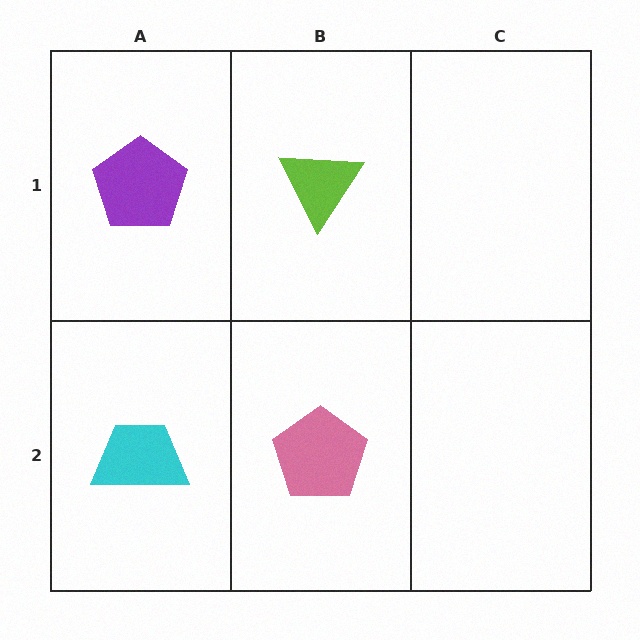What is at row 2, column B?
A pink pentagon.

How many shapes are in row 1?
2 shapes.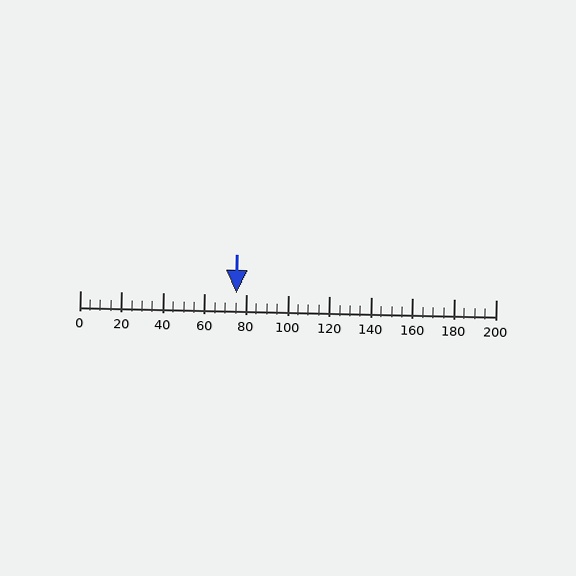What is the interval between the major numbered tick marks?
The major tick marks are spaced 20 units apart.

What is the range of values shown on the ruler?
The ruler shows values from 0 to 200.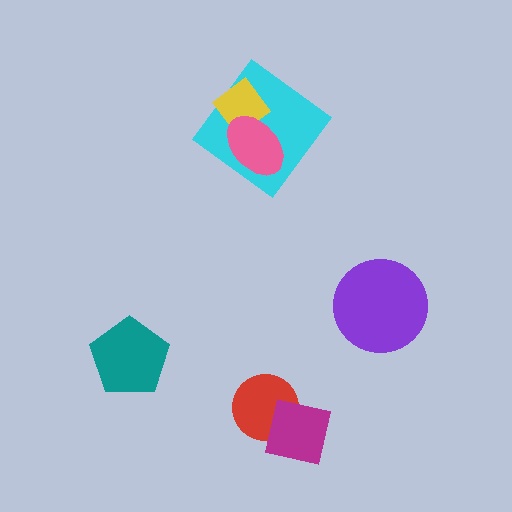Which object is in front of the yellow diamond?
The pink ellipse is in front of the yellow diamond.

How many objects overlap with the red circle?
1 object overlaps with the red circle.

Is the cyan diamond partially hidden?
Yes, it is partially covered by another shape.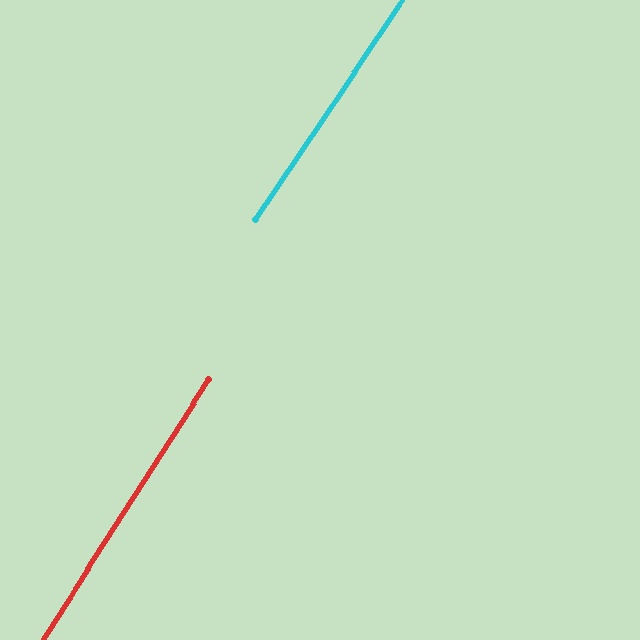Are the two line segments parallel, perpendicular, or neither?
Parallel — their directions differ by only 1.2°.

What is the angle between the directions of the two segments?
Approximately 1 degree.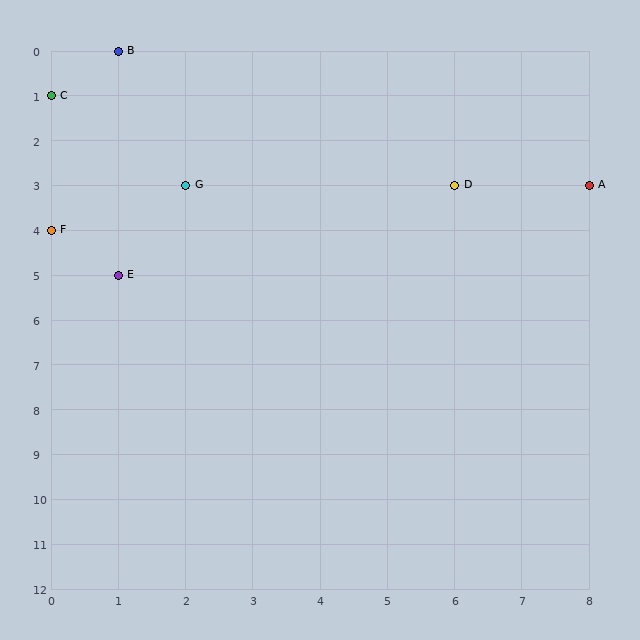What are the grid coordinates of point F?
Point F is at grid coordinates (0, 4).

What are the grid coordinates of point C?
Point C is at grid coordinates (0, 1).